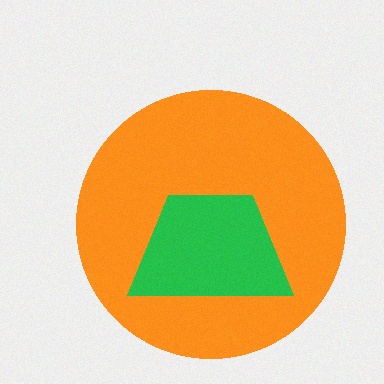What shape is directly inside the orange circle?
The green trapezoid.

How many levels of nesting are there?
2.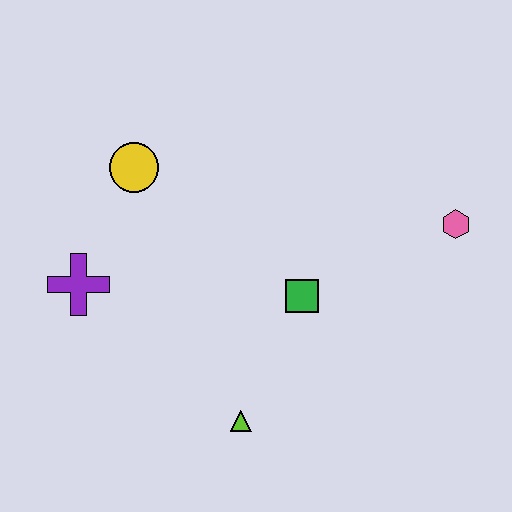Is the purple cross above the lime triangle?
Yes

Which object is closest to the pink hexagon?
The green square is closest to the pink hexagon.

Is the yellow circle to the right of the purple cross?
Yes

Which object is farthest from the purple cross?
The pink hexagon is farthest from the purple cross.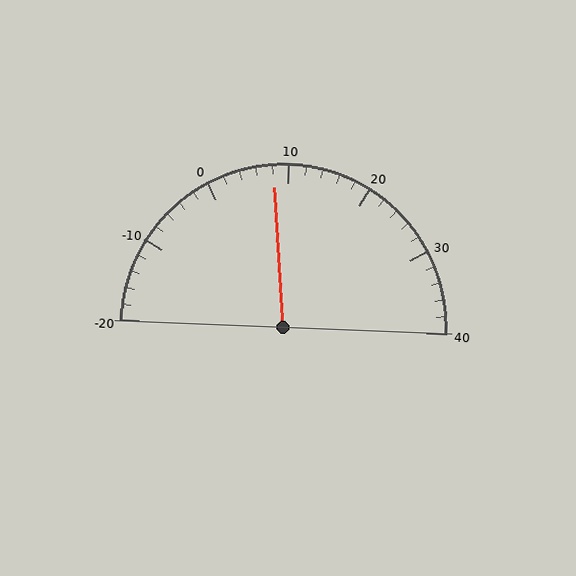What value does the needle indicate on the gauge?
The needle indicates approximately 8.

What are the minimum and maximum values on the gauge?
The gauge ranges from -20 to 40.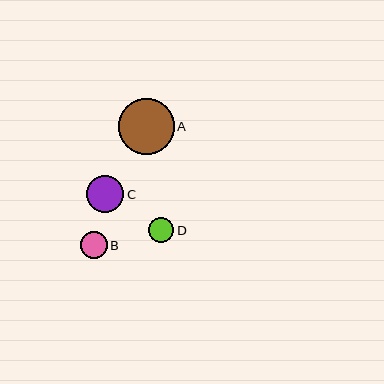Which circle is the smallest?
Circle D is the smallest with a size of approximately 25 pixels.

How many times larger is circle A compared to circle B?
Circle A is approximately 2.1 times the size of circle B.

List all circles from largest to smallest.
From largest to smallest: A, C, B, D.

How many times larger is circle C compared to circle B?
Circle C is approximately 1.4 times the size of circle B.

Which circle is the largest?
Circle A is the largest with a size of approximately 56 pixels.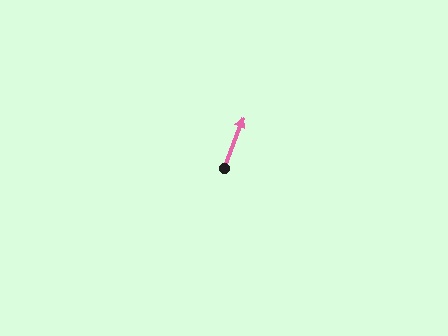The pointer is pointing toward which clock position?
Roughly 1 o'clock.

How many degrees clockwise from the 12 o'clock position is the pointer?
Approximately 21 degrees.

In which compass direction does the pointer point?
North.